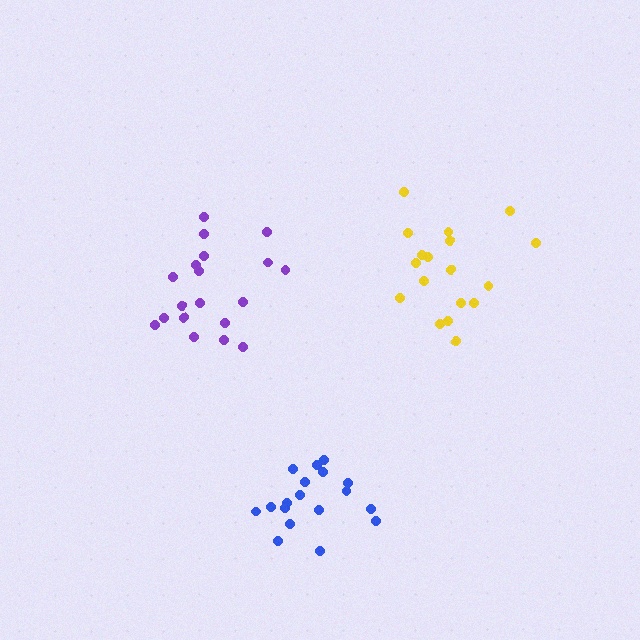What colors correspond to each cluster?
The clusters are colored: yellow, purple, blue.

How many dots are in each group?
Group 1: 18 dots, Group 2: 19 dots, Group 3: 18 dots (55 total).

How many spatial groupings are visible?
There are 3 spatial groupings.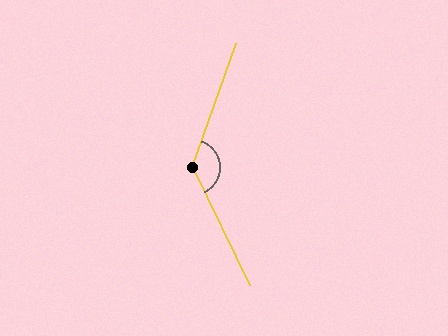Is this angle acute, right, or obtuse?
It is obtuse.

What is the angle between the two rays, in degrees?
Approximately 134 degrees.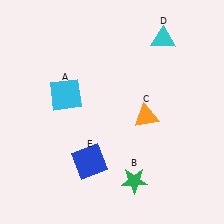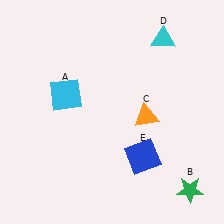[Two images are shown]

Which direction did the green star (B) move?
The green star (B) moved right.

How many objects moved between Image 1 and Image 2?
2 objects moved between the two images.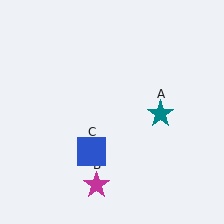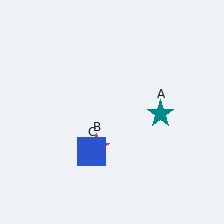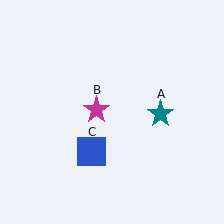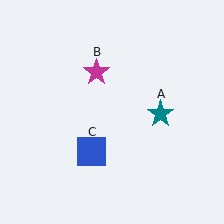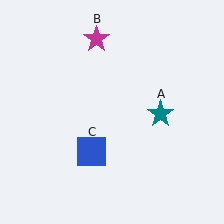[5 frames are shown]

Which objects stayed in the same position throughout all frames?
Teal star (object A) and blue square (object C) remained stationary.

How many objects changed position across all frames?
1 object changed position: magenta star (object B).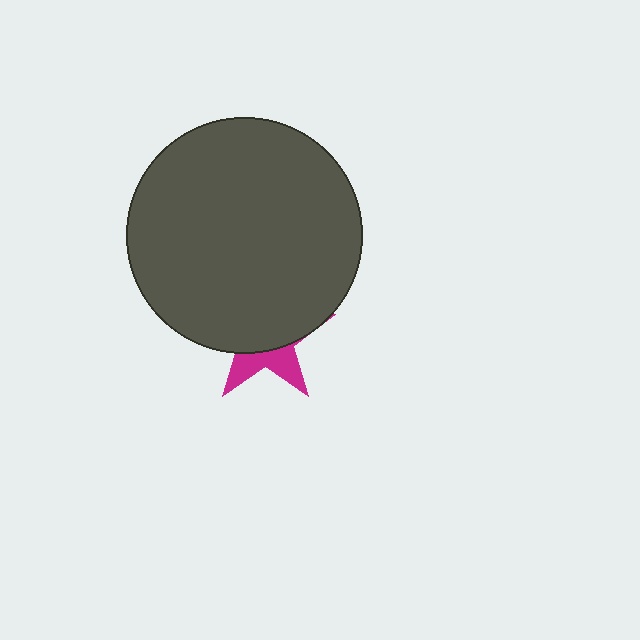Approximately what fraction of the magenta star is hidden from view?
Roughly 68% of the magenta star is hidden behind the dark gray circle.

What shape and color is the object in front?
The object in front is a dark gray circle.